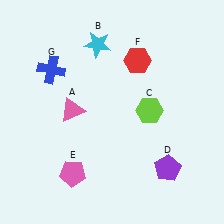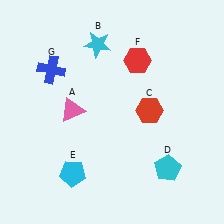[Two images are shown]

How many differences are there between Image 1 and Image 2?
There are 3 differences between the two images.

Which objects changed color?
C changed from lime to red. D changed from purple to cyan. E changed from pink to cyan.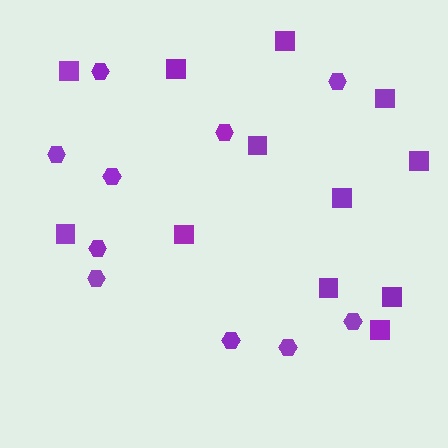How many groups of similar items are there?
There are 2 groups: one group of hexagons (10) and one group of squares (12).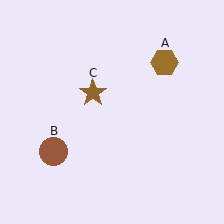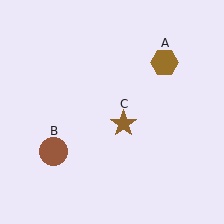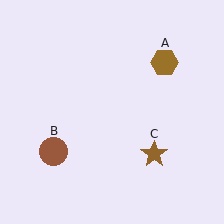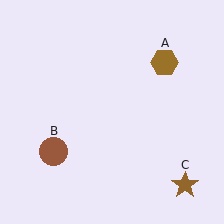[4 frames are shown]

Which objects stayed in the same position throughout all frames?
Brown hexagon (object A) and brown circle (object B) remained stationary.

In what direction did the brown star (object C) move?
The brown star (object C) moved down and to the right.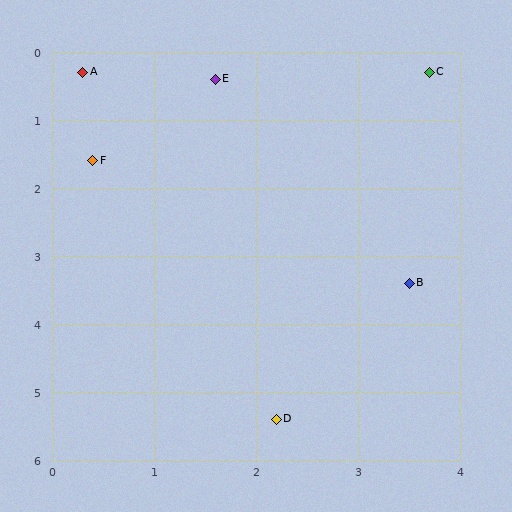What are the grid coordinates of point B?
Point B is at approximately (3.5, 3.4).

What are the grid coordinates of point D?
Point D is at approximately (2.2, 5.4).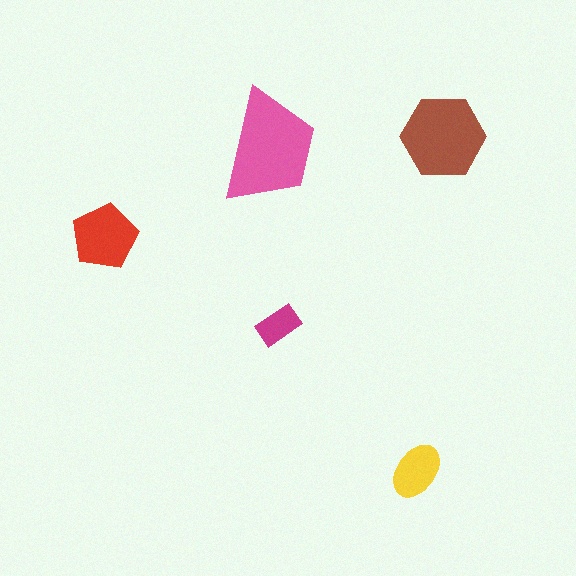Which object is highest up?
The brown hexagon is topmost.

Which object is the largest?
The pink trapezoid.